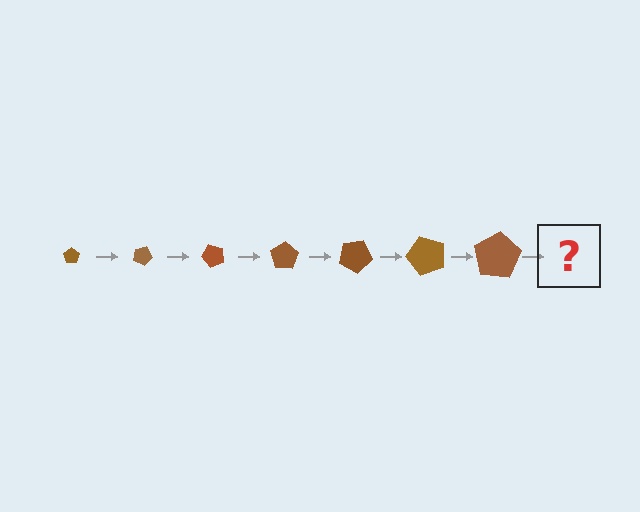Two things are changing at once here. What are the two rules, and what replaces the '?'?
The two rules are that the pentagon grows larger each step and it rotates 25 degrees each step. The '?' should be a pentagon, larger than the previous one and rotated 175 degrees from the start.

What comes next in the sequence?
The next element should be a pentagon, larger than the previous one and rotated 175 degrees from the start.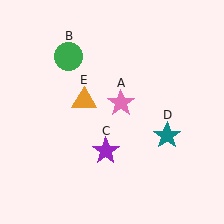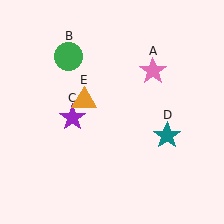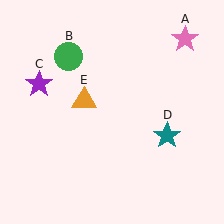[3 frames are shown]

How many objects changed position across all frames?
2 objects changed position: pink star (object A), purple star (object C).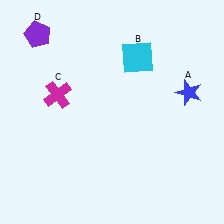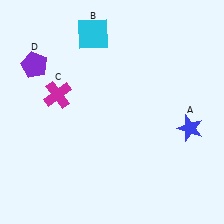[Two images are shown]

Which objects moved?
The objects that moved are: the blue star (A), the cyan square (B), the purple pentagon (D).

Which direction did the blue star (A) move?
The blue star (A) moved down.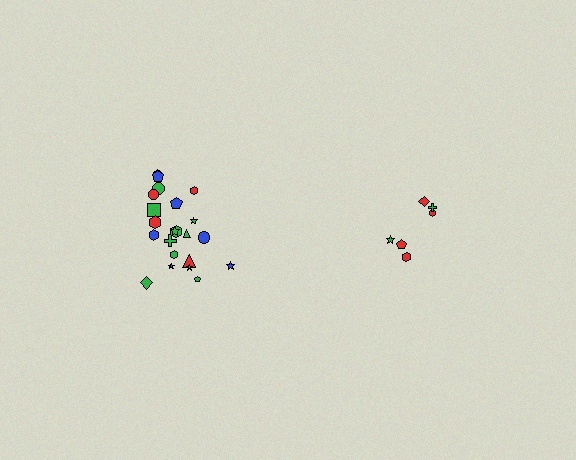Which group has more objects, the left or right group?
The left group.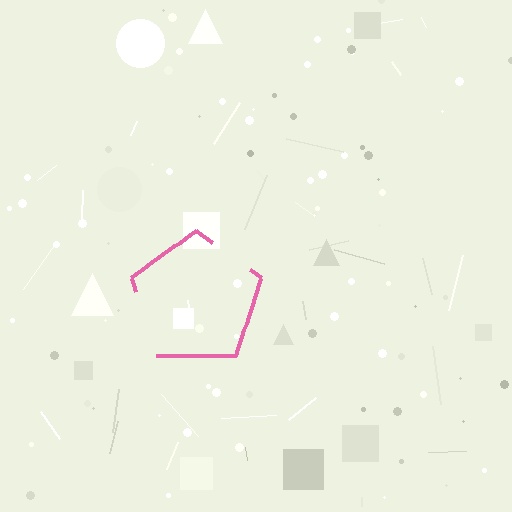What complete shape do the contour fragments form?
The contour fragments form a pentagon.